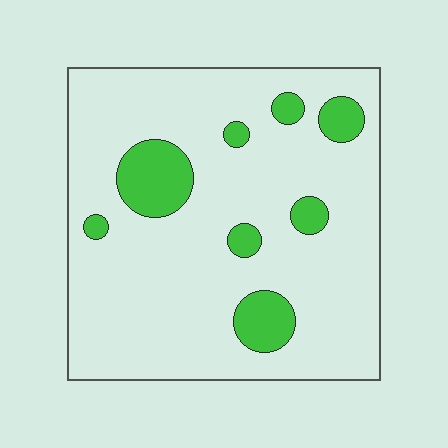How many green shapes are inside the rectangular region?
8.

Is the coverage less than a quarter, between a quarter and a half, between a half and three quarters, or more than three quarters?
Less than a quarter.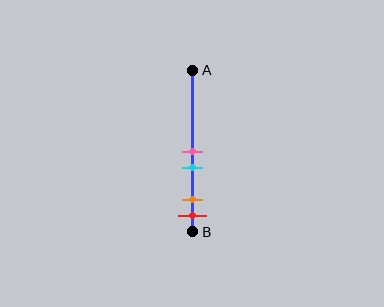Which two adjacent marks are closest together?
The pink and cyan marks are the closest adjacent pair.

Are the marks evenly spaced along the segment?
No, the marks are not evenly spaced.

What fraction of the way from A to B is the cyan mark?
The cyan mark is approximately 60% (0.6) of the way from A to B.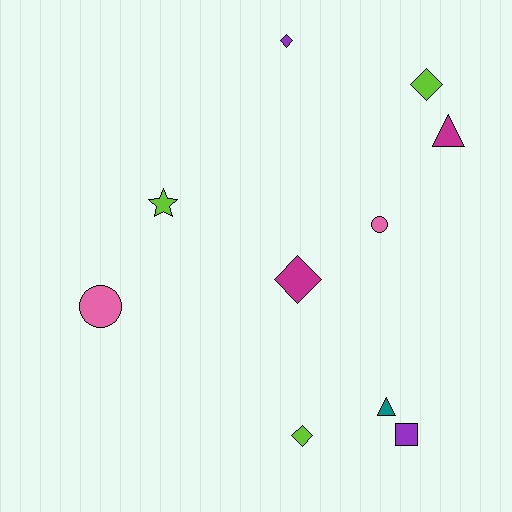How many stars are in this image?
There is 1 star.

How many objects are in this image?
There are 10 objects.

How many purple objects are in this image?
There are 2 purple objects.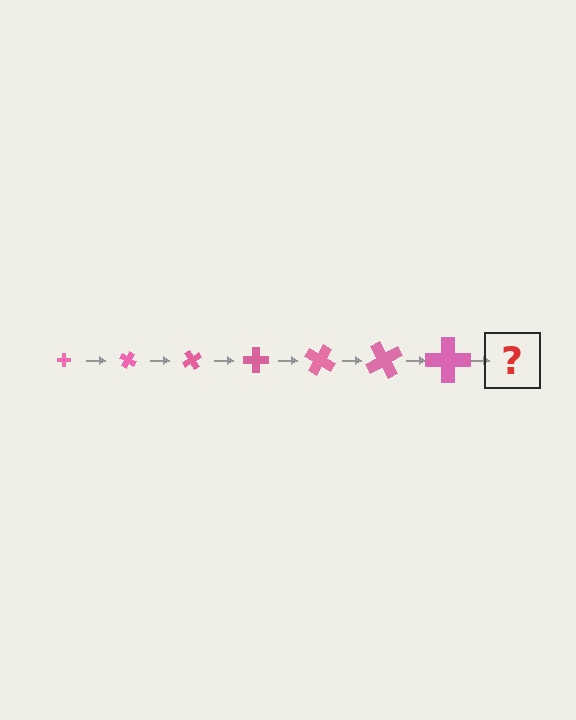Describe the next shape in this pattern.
It should be a cross, larger than the previous one and rotated 210 degrees from the start.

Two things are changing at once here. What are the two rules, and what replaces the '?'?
The two rules are that the cross grows larger each step and it rotates 30 degrees each step. The '?' should be a cross, larger than the previous one and rotated 210 degrees from the start.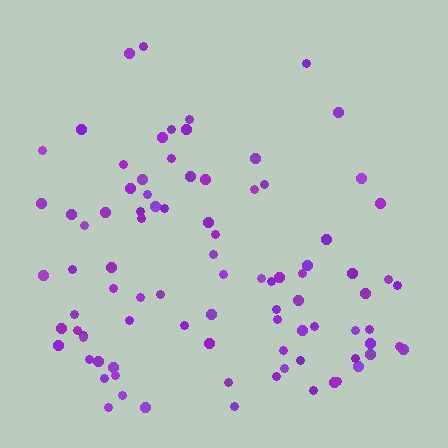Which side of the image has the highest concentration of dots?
The bottom.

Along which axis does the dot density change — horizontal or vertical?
Vertical.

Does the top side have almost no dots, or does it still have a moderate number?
Still a moderate number, just noticeably fewer than the bottom.